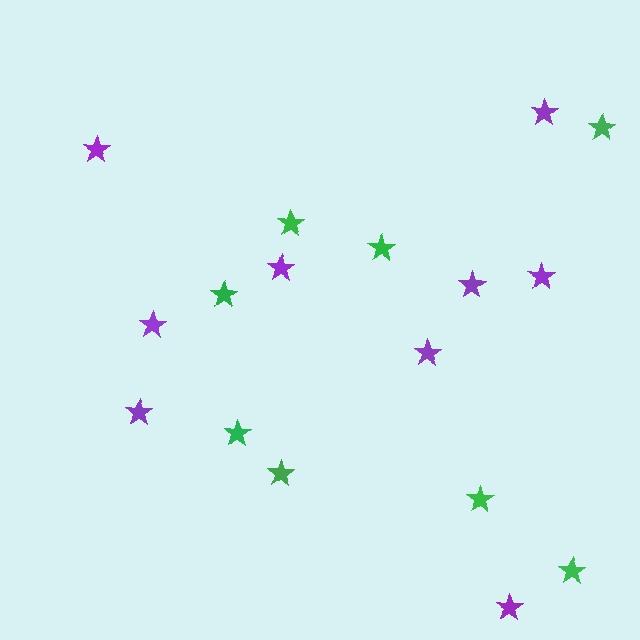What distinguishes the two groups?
There are 2 groups: one group of green stars (8) and one group of purple stars (9).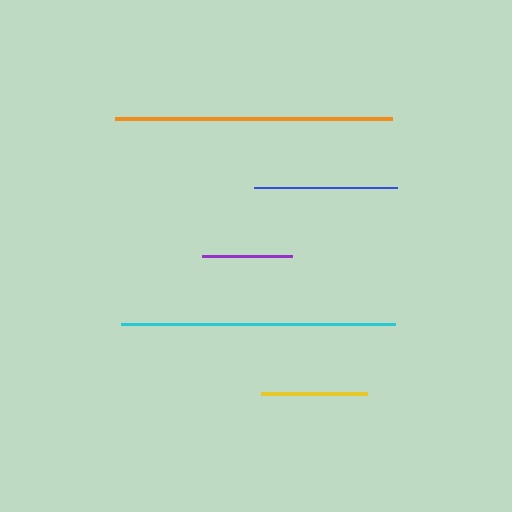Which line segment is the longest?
The orange line is the longest at approximately 277 pixels.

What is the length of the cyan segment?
The cyan segment is approximately 275 pixels long.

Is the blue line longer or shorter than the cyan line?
The cyan line is longer than the blue line.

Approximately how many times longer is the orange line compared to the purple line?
The orange line is approximately 3.1 times the length of the purple line.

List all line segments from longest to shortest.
From longest to shortest: orange, cyan, blue, yellow, purple.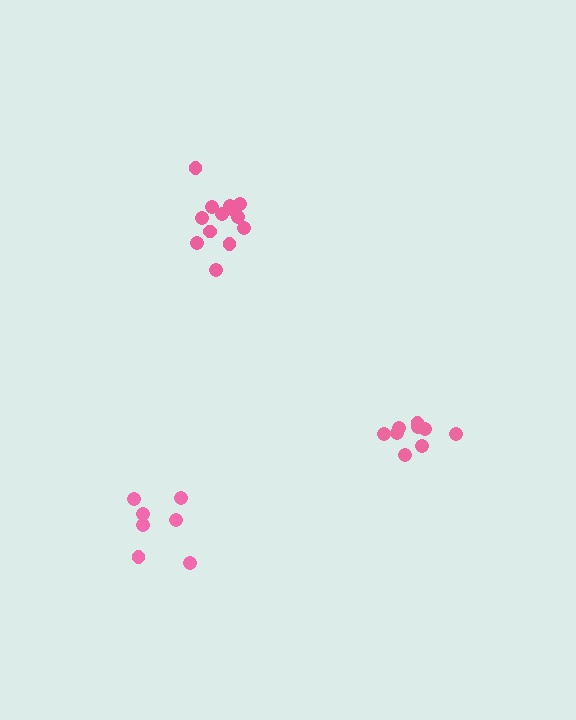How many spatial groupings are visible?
There are 3 spatial groupings.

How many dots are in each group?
Group 1: 13 dots, Group 2: 7 dots, Group 3: 9 dots (29 total).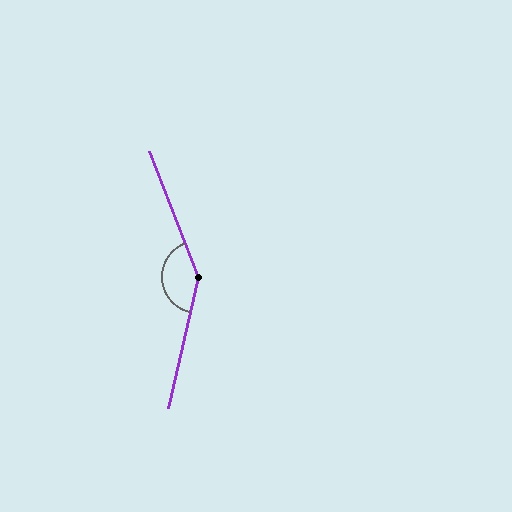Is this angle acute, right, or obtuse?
It is obtuse.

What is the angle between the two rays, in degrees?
Approximately 146 degrees.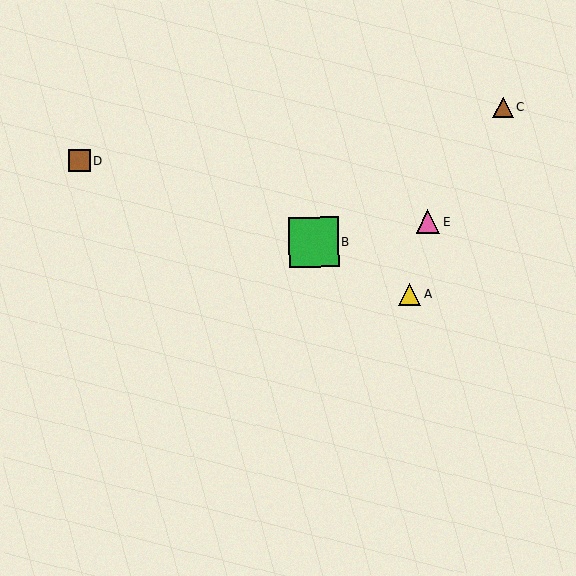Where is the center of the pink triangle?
The center of the pink triangle is at (428, 221).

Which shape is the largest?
The green square (labeled B) is the largest.